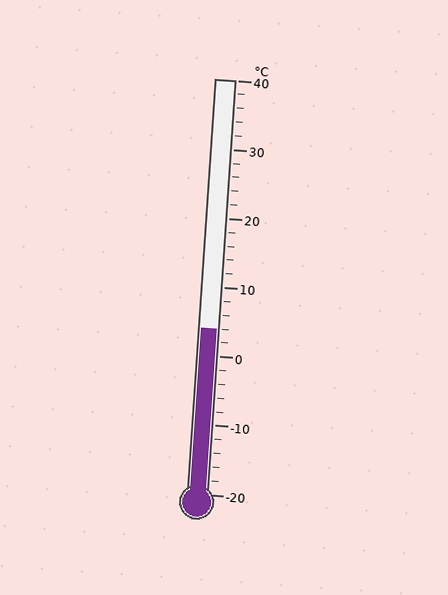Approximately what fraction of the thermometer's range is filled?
The thermometer is filled to approximately 40% of its range.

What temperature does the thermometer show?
The thermometer shows approximately 4°C.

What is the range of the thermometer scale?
The thermometer scale ranges from -20°C to 40°C.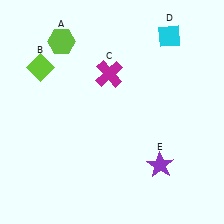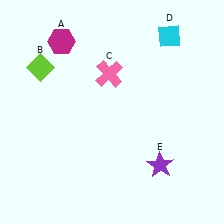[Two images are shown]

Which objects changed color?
A changed from lime to magenta. C changed from magenta to pink.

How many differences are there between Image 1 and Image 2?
There are 2 differences between the two images.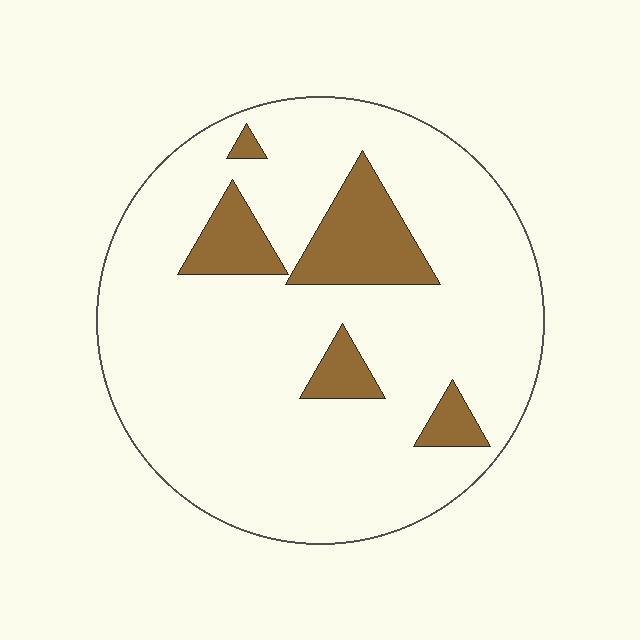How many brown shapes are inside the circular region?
5.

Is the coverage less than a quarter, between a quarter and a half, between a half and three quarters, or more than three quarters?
Less than a quarter.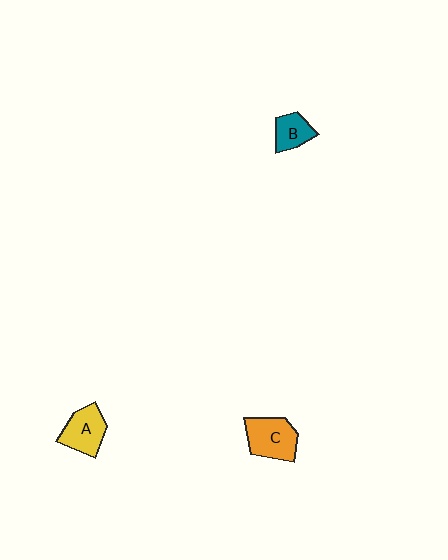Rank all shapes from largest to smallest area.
From largest to smallest: C (orange), A (yellow), B (teal).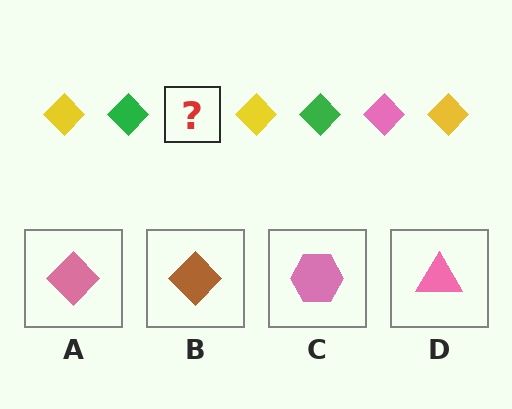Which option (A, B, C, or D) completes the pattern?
A.